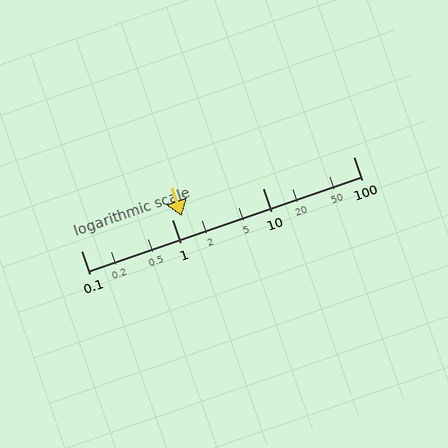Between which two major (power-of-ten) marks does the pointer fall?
The pointer is between 1 and 10.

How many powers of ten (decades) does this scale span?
The scale spans 3 decades, from 0.1 to 100.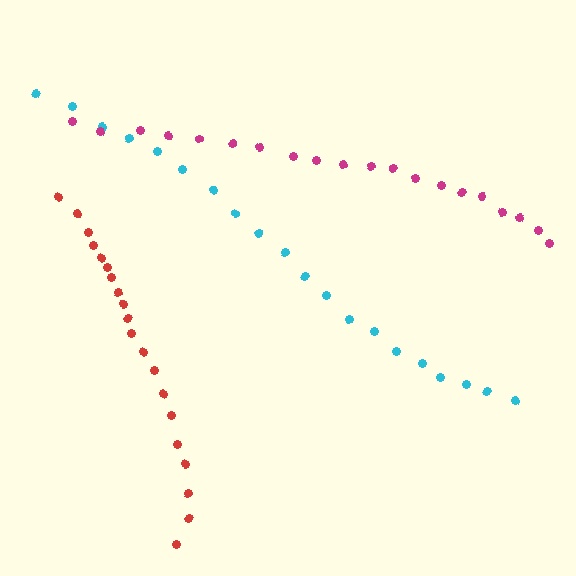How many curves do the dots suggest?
There are 3 distinct paths.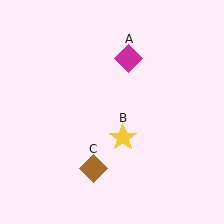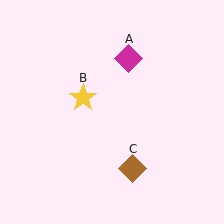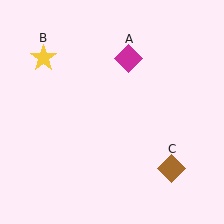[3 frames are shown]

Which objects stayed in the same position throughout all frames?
Magenta diamond (object A) remained stationary.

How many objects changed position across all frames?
2 objects changed position: yellow star (object B), brown diamond (object C).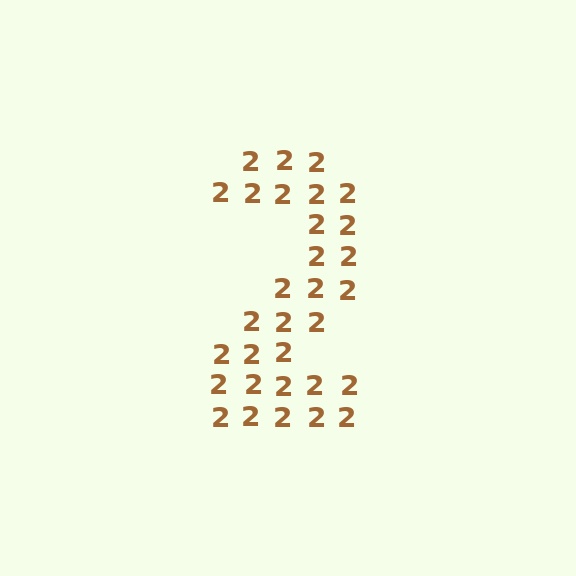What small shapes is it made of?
It is made of small digit 2's.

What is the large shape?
The large shape is the digit 2.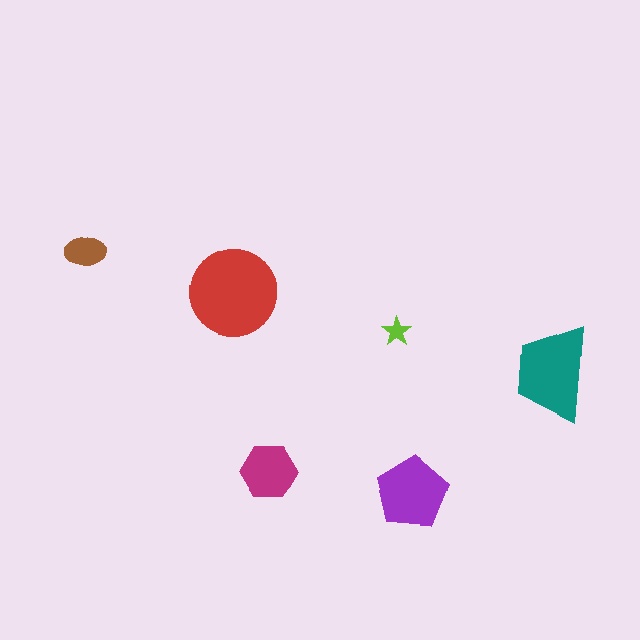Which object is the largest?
The red circle.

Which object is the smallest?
The lime star.